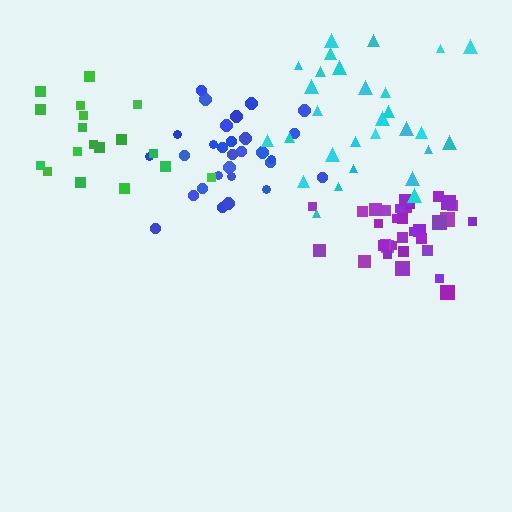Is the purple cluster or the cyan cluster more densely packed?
Purple.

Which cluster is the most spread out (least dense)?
Cyan.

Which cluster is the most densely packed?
Purple.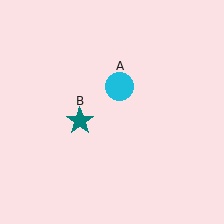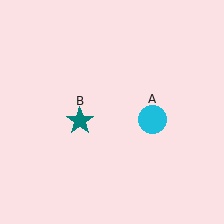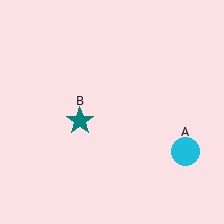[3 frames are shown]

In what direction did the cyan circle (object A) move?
The cyan circle (object A) moved down and to the right.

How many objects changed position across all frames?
1 object changed position: cyan circle (object A).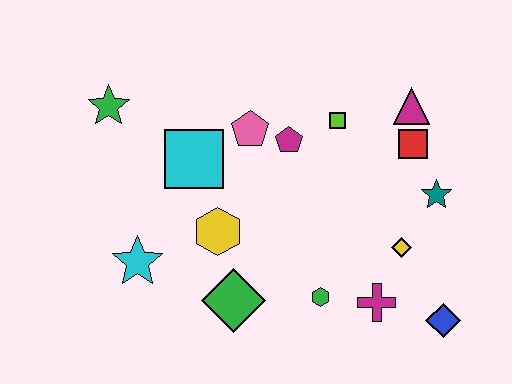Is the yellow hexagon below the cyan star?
No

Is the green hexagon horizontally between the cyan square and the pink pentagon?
No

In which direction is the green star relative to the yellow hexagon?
The green star is above the yellow hexagon.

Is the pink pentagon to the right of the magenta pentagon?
No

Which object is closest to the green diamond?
The yellow hexagon is closest to the green diamond.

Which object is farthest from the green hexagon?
The green star is farthest from the green hexagon.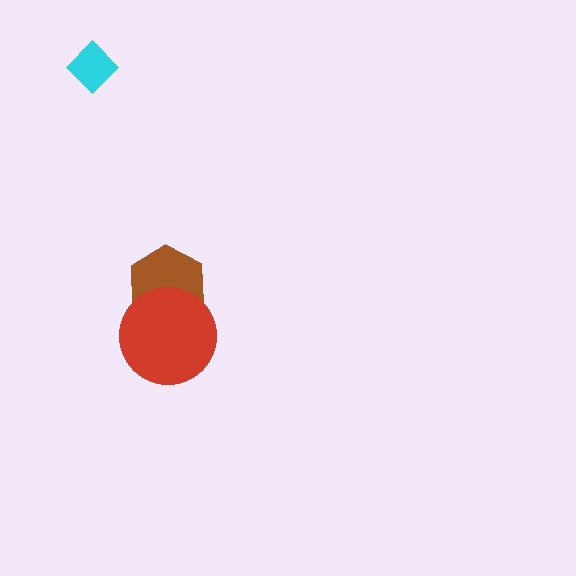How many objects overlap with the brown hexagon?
1 object overlaps with the brown hexagon.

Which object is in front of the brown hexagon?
The red circle is in front of the brown hexagon.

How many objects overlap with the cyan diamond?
0 objects overlap with the cyan diamond.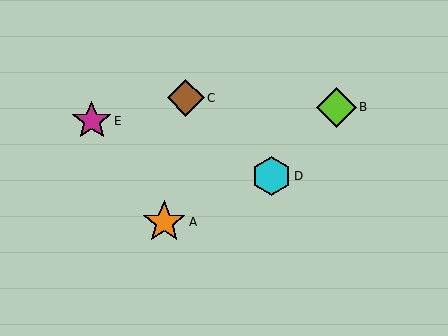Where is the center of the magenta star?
The center of the magenta star is at (92, 121).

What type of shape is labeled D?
Shape D is a cyan hexagon.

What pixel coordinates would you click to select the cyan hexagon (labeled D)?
Click at (272, 176) to select the cyan hexagon D.